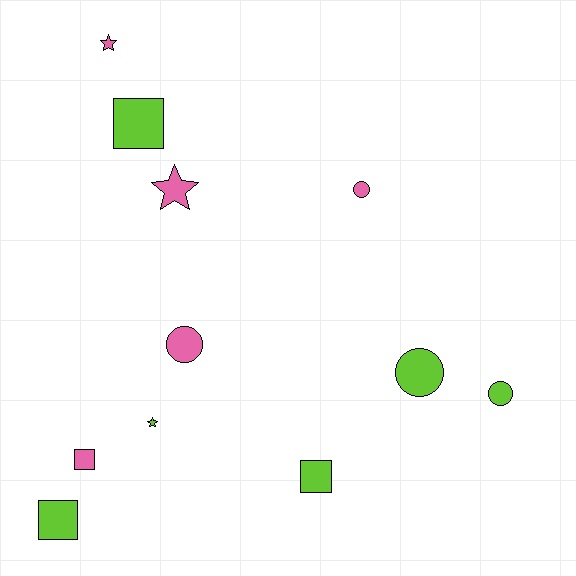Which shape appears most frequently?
Circle, with 4 objects.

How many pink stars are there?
There are 2 pink stars.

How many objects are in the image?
There are 11 objects.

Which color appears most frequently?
Lime, with 6 objects.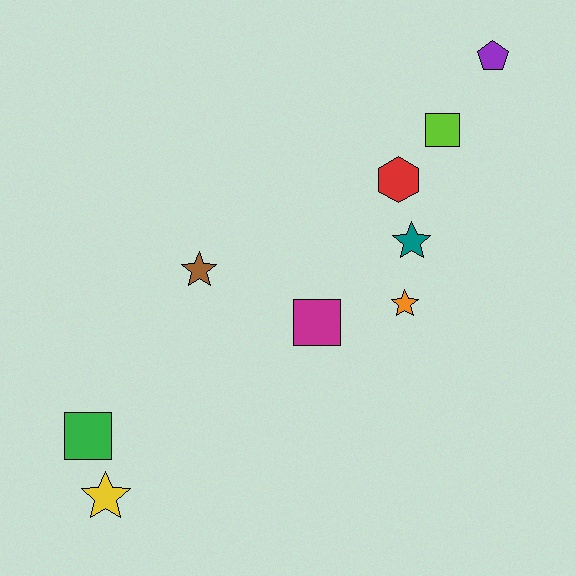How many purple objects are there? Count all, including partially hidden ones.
There is 1 purple object.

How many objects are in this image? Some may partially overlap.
There are 9 objects.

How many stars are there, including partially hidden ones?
There are 4 stars.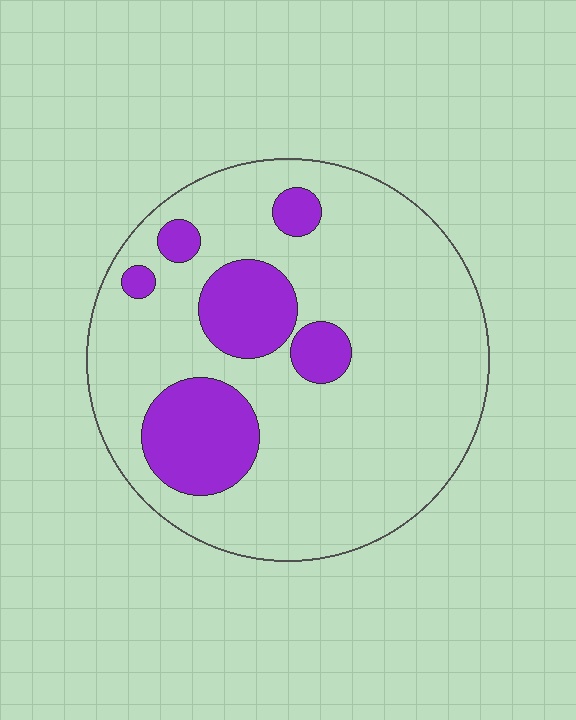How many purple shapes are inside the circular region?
6.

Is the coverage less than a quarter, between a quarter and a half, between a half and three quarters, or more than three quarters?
Less than a quarter.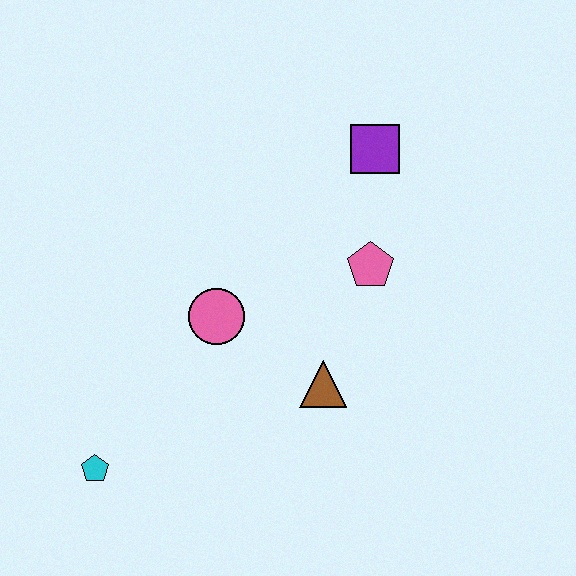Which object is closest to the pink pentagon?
The purple square is closest to the pink pentagon.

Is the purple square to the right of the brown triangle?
Yes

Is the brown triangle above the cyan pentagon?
Yes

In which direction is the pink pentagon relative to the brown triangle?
The pink pentagon is above the brown triangle.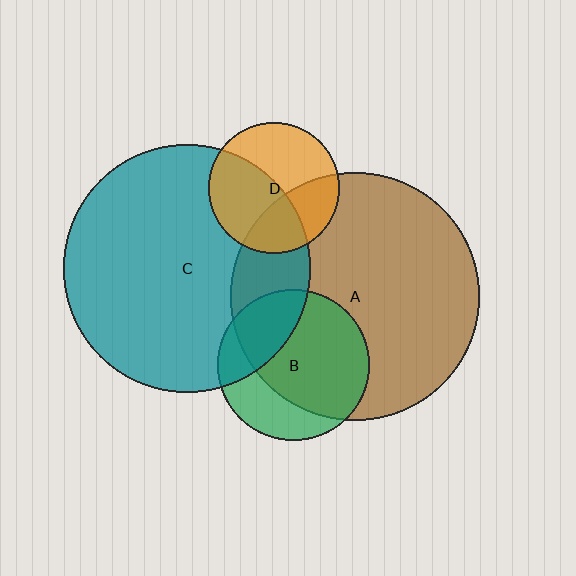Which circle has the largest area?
Circle A (brown).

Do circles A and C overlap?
Yes.